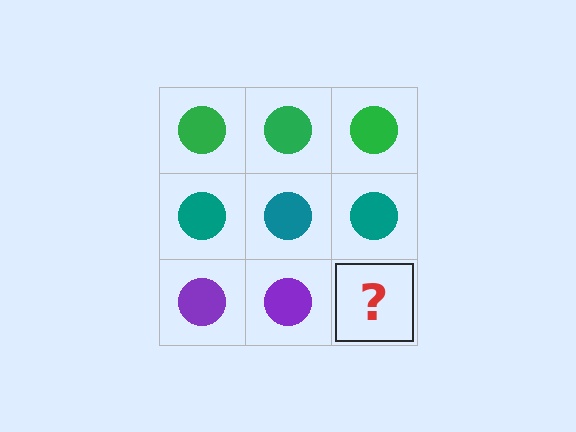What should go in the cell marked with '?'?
The missing cell should contain a purple circle.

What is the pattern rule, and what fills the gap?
The rule is that each row has a consistent color. The gap should be filled with a purple circle.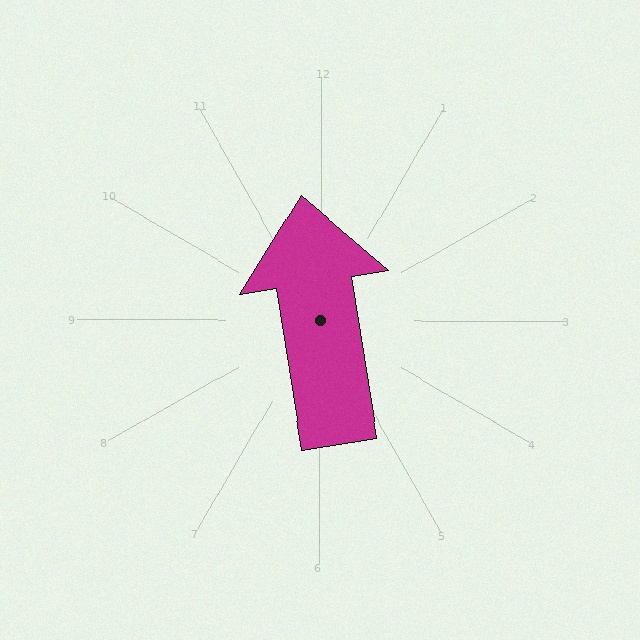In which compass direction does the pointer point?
North.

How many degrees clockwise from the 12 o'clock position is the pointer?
Approximately 351 degrees.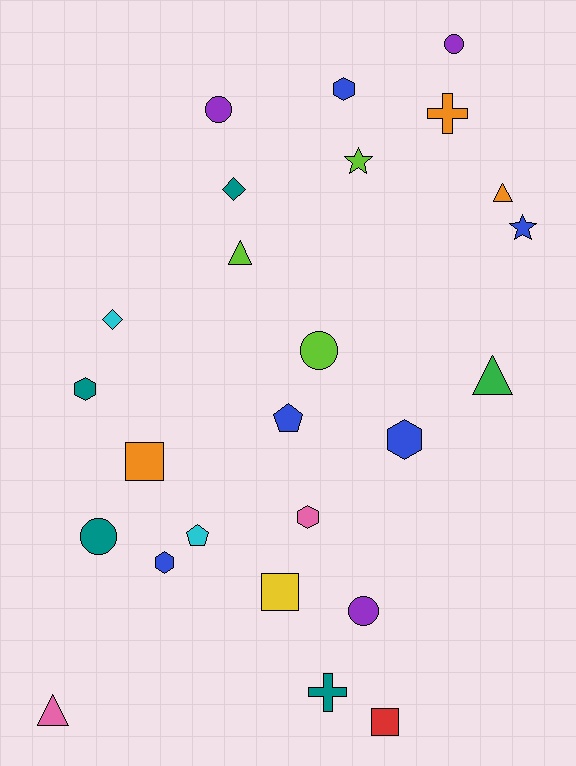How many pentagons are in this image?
There are 2 pentagons.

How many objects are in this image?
There are 25 objects.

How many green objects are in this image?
There is 1 green object.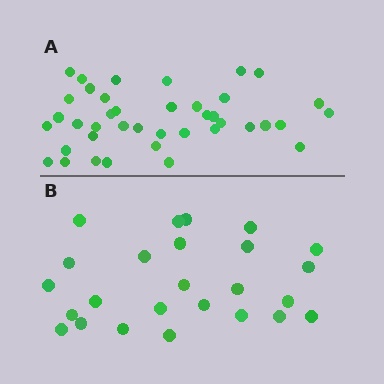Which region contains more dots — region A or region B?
Region A (the top region) has more dots.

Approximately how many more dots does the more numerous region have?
Region A has approximately 15 more dots than region B.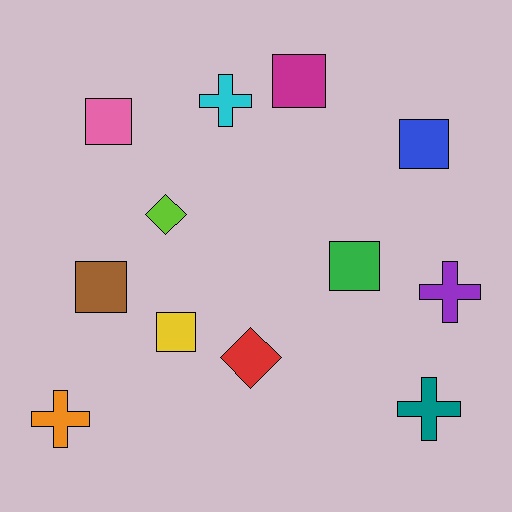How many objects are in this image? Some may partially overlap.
There are 12 objects.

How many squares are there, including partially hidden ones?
There are 6 squares.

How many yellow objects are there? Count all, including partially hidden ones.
There is 1 yellow object.